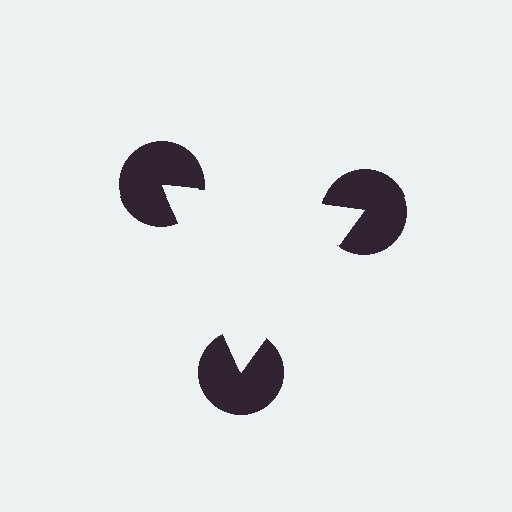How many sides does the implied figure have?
3 sides.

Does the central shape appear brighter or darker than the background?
It typically appears slightly brighter than the background, even though no actual brightness change is drawn.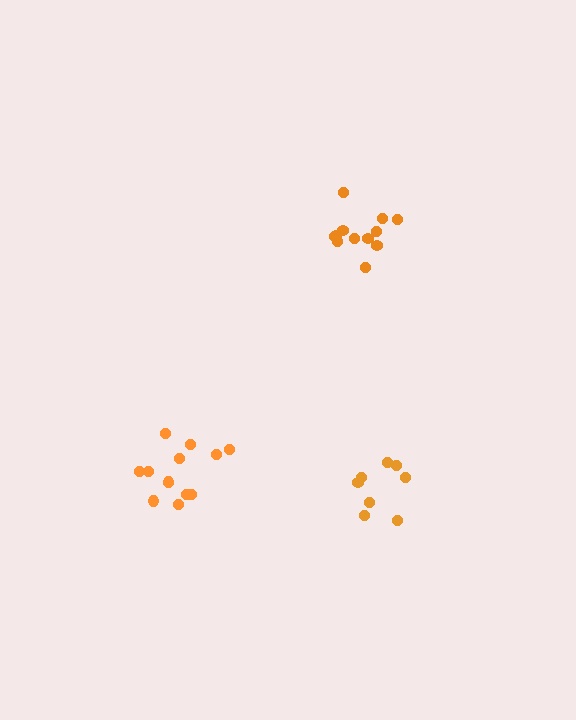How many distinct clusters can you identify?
There are 3 distinct clusters.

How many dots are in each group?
Group 1: 12 dots, Group 2: 8 dots, Group 3: 13 dots (33 total).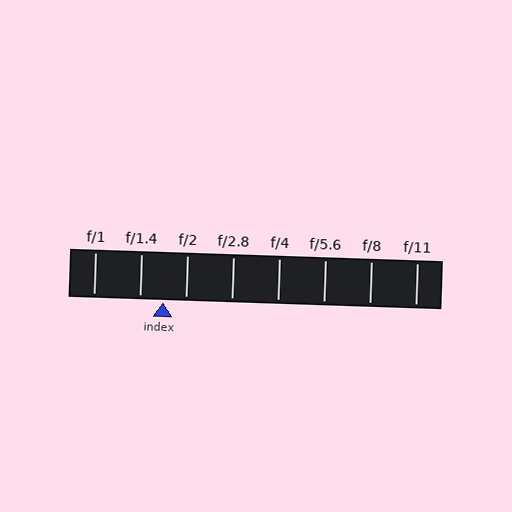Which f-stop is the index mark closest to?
The index mark is closest to f/2.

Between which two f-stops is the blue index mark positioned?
The index mark is between f/1.4 and f/2.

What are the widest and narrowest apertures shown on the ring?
The widest aperture shown is f/1 and the narrowest is f/11.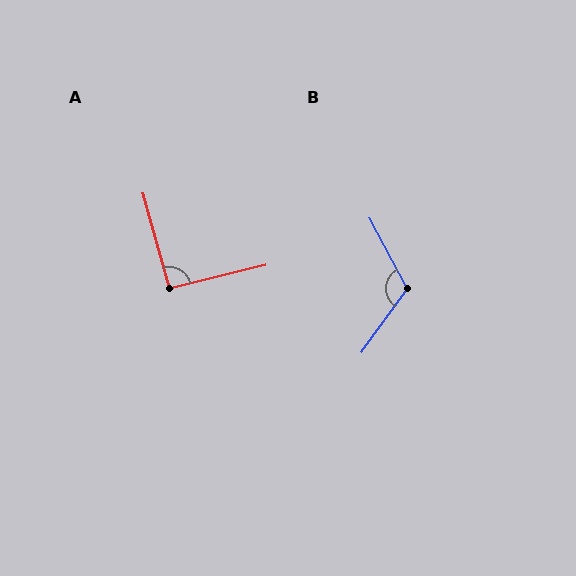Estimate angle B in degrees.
Approximately 117 degrees.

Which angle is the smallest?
A, at approximately 92 degrees.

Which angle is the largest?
B, at approximately 117 degrees.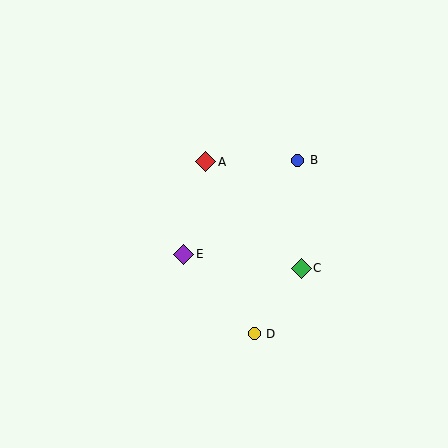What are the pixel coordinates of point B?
Point B is at (298, 160).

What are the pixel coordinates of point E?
Point E is at (184, 254).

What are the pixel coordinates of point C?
Point C is at (301, 268).